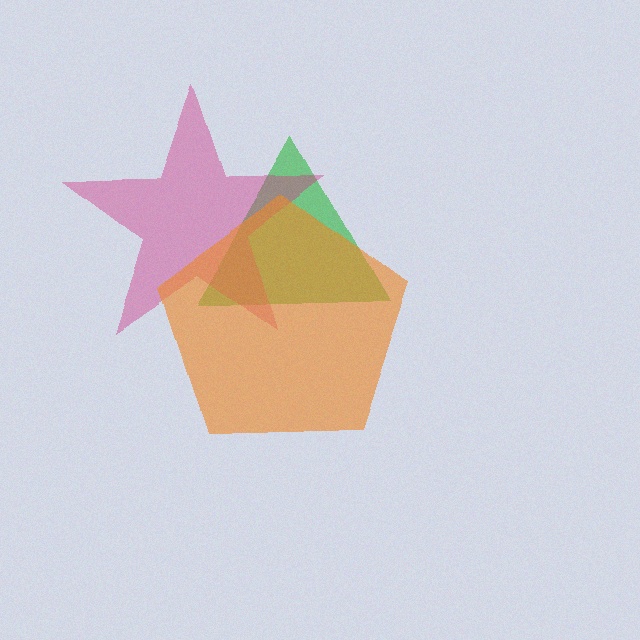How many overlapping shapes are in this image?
There are 3 overlapping shapes in the image.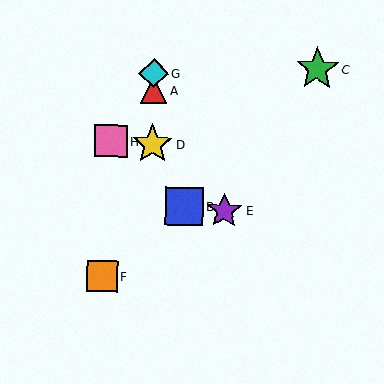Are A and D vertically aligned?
Yes, both are at x≈153.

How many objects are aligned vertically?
3 objects (A, D, G) are aligned vertically.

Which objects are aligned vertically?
Objects A, D, G are aligned vertically.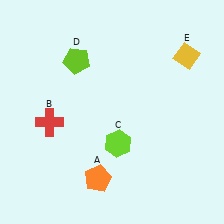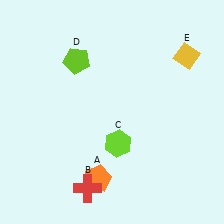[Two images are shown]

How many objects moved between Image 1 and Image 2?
1 object moved between the two images.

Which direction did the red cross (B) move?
The red cross (B) moved down.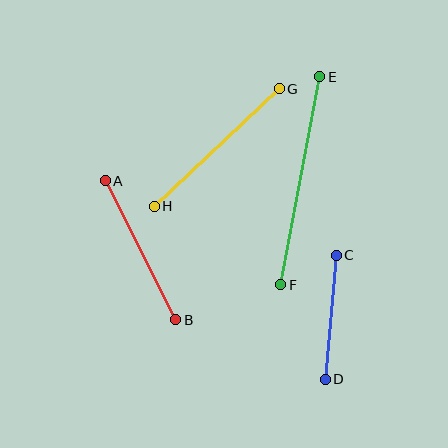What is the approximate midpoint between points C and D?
The midpoint is at approximately (331, 317) pixels.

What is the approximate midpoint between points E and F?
The midpoint is at approximately (300, 181) pixels.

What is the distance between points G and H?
The distance is approximately 171 pixels.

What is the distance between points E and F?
The distance is approximately 212 pixels.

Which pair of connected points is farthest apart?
Points E and F are farthest apart.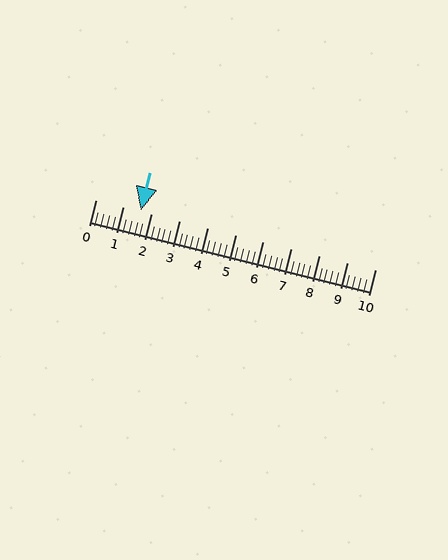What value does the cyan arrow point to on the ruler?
The cyan arrow points to approximately 1.6.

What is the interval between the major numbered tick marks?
The major tick marks are spaced 1 units apart.